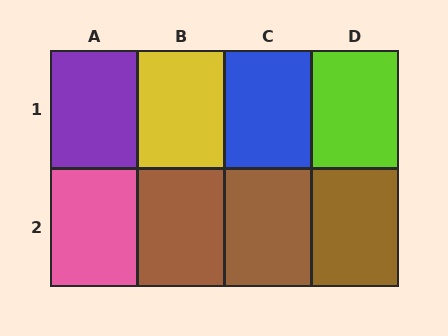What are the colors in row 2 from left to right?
Pink, brown, brown, brown.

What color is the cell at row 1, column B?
Yellow.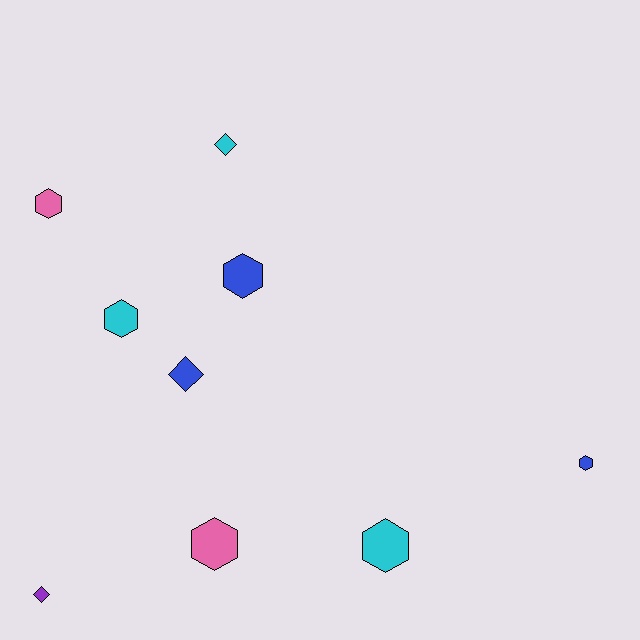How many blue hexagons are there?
There are 2 blue hexagons.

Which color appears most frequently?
Cyan, with 3 objects.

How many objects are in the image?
There are 9 objects.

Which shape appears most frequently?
Hexagon, with 6 objects.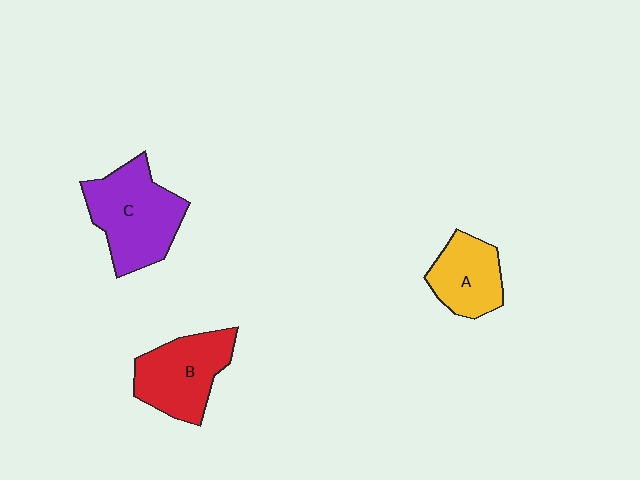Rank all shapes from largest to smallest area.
From largest to smallest: C (purple), B (red), A (yellow).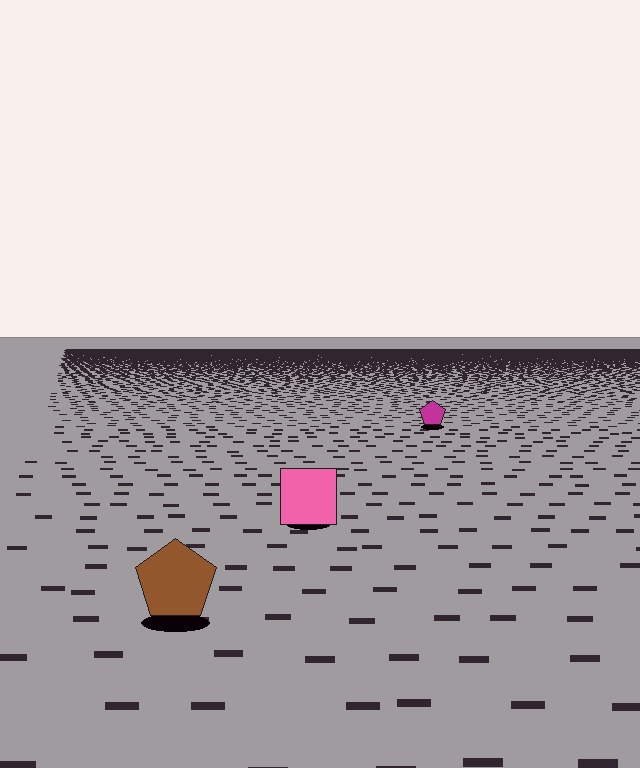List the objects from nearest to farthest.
From nearest to farthest: the brown pentagon, the pink square, the magenta pentagon.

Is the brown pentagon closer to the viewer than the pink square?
Yes. The brown pentagon is closer — you can tell from the texture gradient: the ground texture is coarser near it.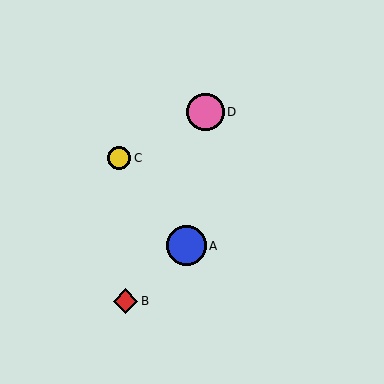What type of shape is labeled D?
Shape D is a pink circle.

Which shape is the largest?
The blue circle (labeled A) is the largest.